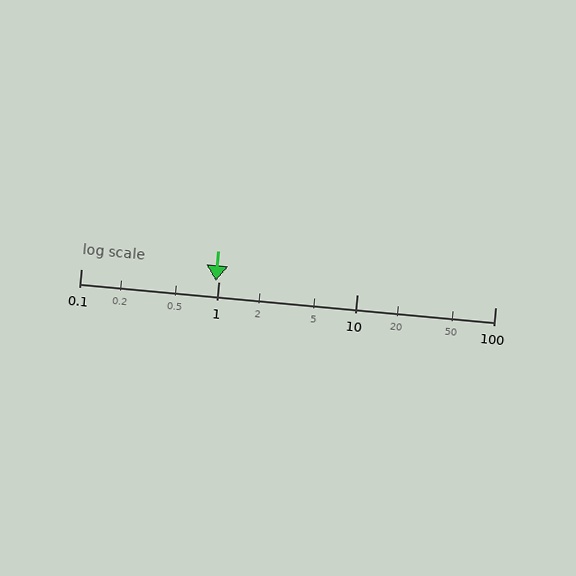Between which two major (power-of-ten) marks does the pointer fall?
The pointer is between 0.1 and 1.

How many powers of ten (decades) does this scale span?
The scale spans 3 decades, from 0.1 to 100.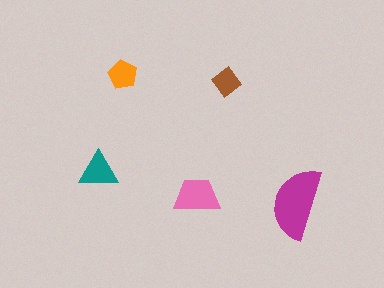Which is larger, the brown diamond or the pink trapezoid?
The pink trapezoid.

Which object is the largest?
The magenta semicircle.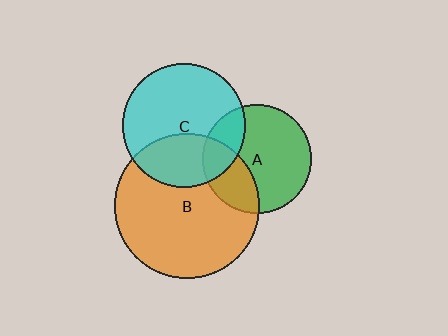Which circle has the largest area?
Circle B (orange).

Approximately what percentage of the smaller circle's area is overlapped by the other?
Approximately 30%.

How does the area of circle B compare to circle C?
Approximately 1.4 times.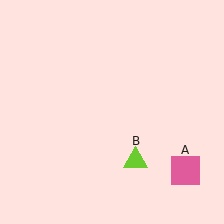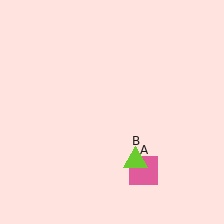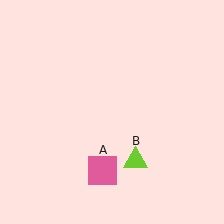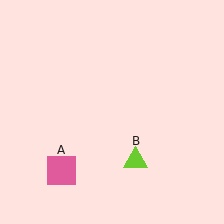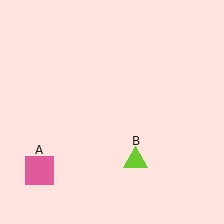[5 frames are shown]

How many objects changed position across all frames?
1 object changed position: pink square (object A).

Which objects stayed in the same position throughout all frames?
Lime triangle (object B) remained stationary.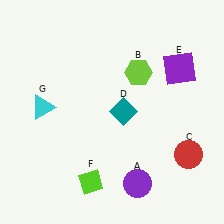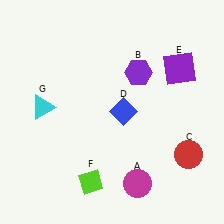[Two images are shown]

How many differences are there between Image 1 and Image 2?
There are 3 differences between the two images.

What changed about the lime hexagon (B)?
In Image 1, B is lime. In Image 2, it changed to purple.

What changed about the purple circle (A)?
In Image 1, A is purple. In Image 2, it changed to magenta.